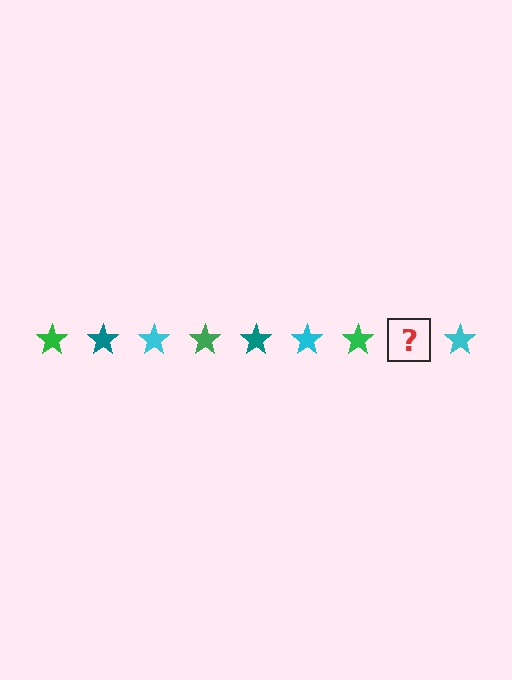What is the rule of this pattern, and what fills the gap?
The rule is that the pattern cycles through green, teal, cyan stars. The gap should be filled with a teal star.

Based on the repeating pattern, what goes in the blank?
The blank should be a teal star.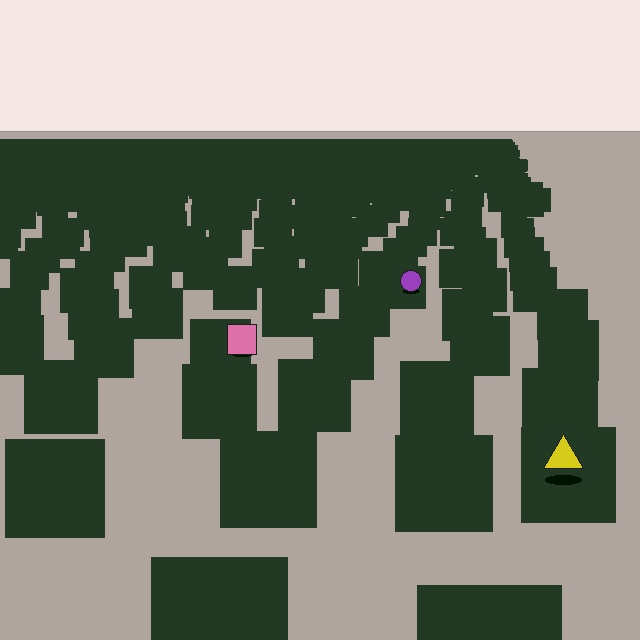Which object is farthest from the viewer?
The purple circle is farthest from the viewer. It appears smaller and the ground texture around it is denser.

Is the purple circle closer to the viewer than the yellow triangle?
No. The yellow triangle is closer — you can tell from the texture gradient: the ground texture is coarser near it.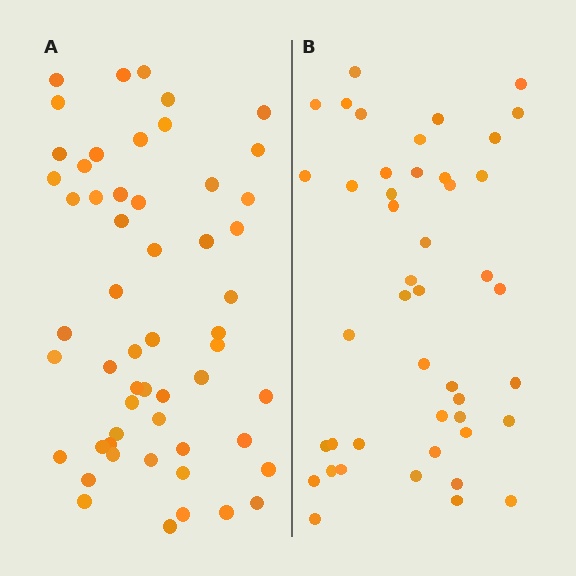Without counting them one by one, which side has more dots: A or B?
Region A (the left region) has more dots.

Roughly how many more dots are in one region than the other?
Region A has roughly 10 or so more dots than region B.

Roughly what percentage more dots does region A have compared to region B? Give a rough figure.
About 20% more.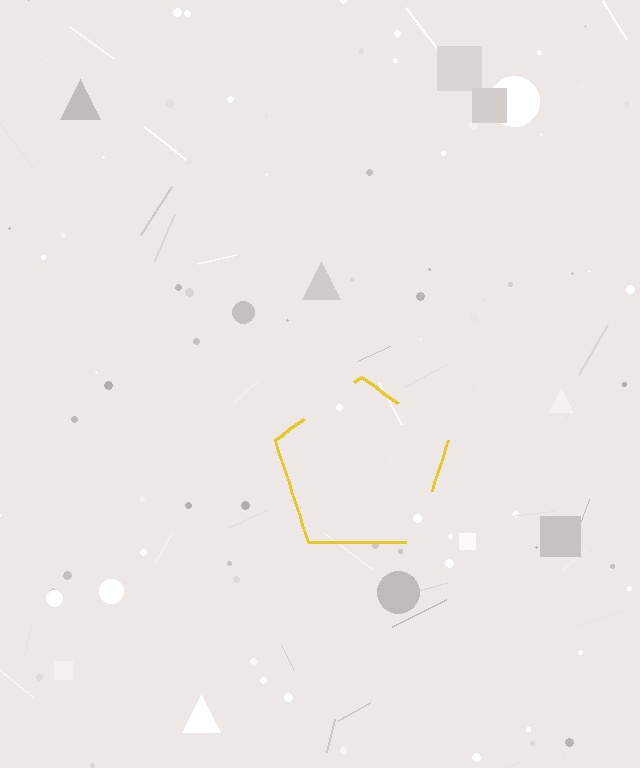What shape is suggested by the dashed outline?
The dashed outline suggests a pentagon.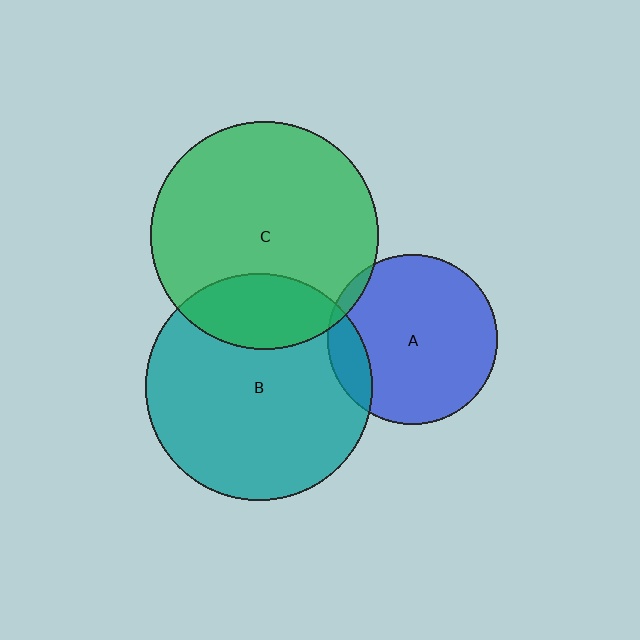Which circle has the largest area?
Circle C (green).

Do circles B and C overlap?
Yes.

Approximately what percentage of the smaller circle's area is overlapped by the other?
Approximately 20%.